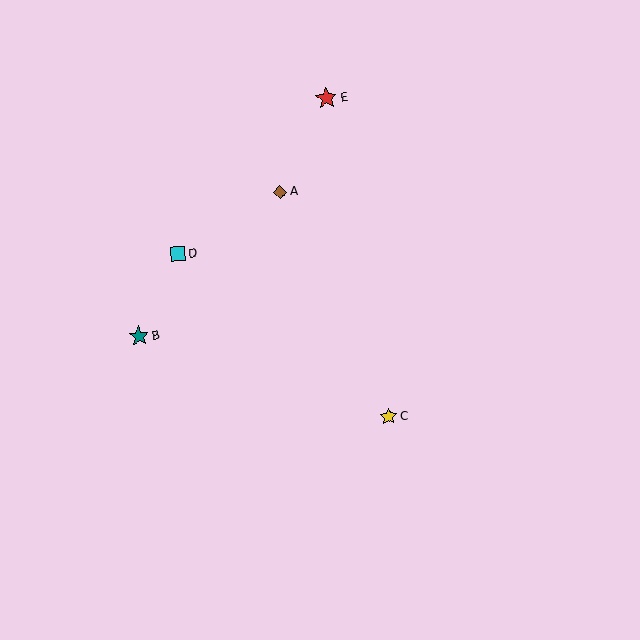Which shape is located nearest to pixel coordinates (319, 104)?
The red star (labeled E) at (326, 98) is nearest to that location.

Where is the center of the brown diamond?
The center of the brown diamond is at (280, 192).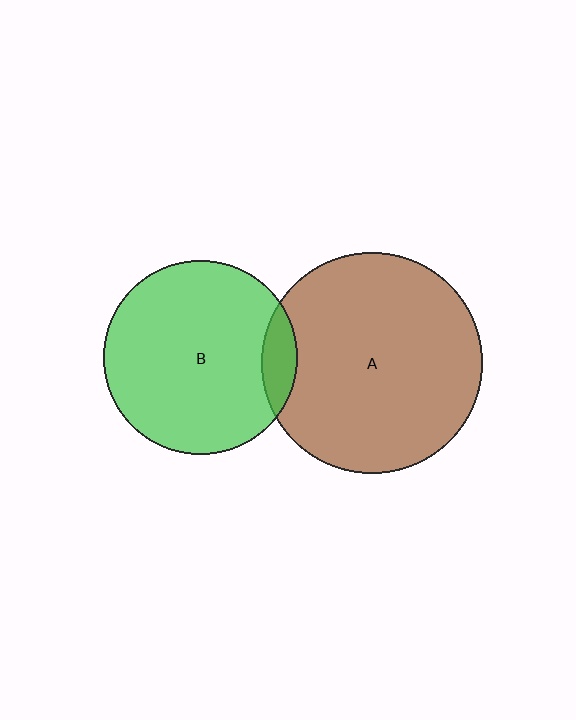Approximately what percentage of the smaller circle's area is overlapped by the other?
Approximately 10%.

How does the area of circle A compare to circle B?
Approximately 1.3 times.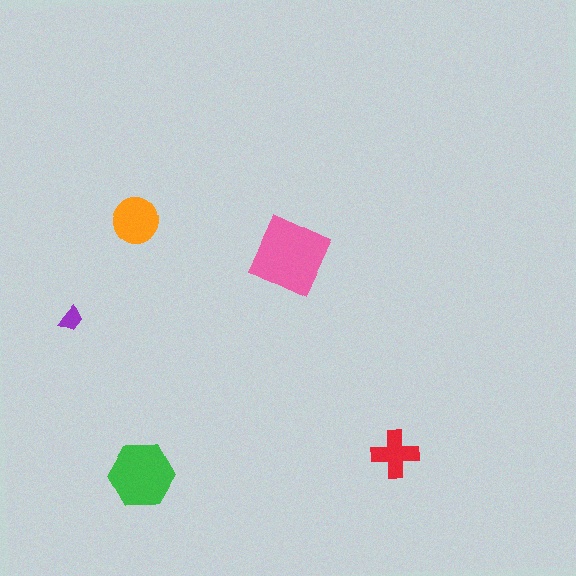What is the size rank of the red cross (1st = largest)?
4th.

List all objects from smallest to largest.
The purple trapezoid, the red cross, the orange circle, the green hexagon, the pink square.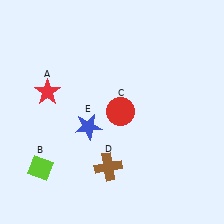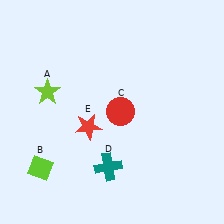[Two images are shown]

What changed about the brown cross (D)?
In Image 1, D is brown. In Image 2, it changed to teal.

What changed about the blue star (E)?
In Image 1, E is blue. In Image 2, it changed to red.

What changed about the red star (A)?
In Image 1, A is red. In Image 2, it changed to lime.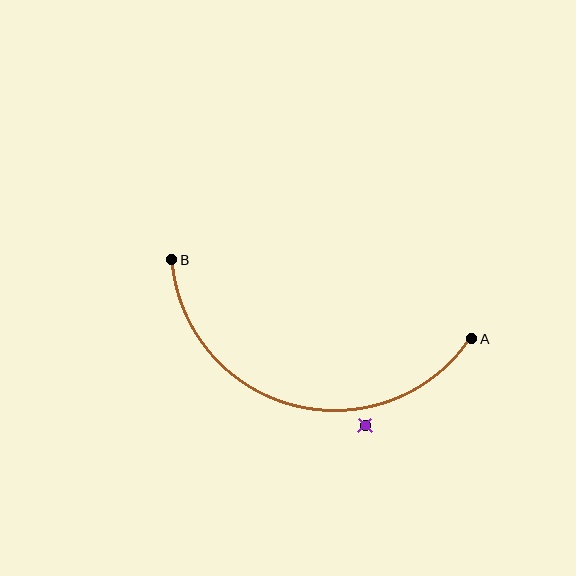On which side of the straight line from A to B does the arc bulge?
The arc bulges below the straight line connecting A and B.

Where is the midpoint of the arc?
The arc midpoint is the point on the curve farthest from the straight line joining A and B. It sits below that line.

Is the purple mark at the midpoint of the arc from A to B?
No — the purple mark does not lie on the arc at all. It sits slightly outside the curve.